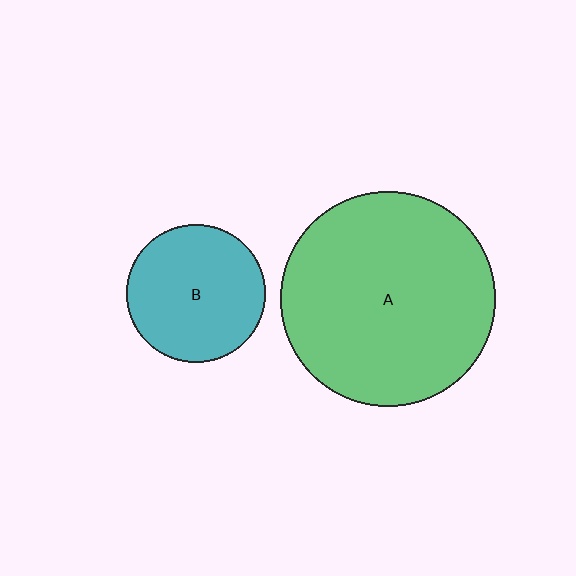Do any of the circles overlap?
No, none of the circles overlap.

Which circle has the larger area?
Circle A (green).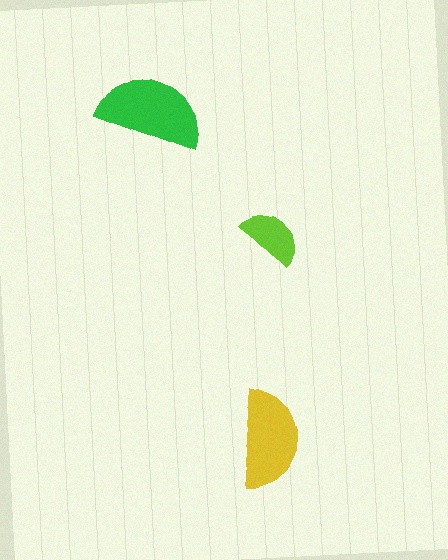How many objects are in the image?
There are 3 objects in the image.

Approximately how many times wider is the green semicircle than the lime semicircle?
About 1.5 times wider.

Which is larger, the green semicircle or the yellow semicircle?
The green one.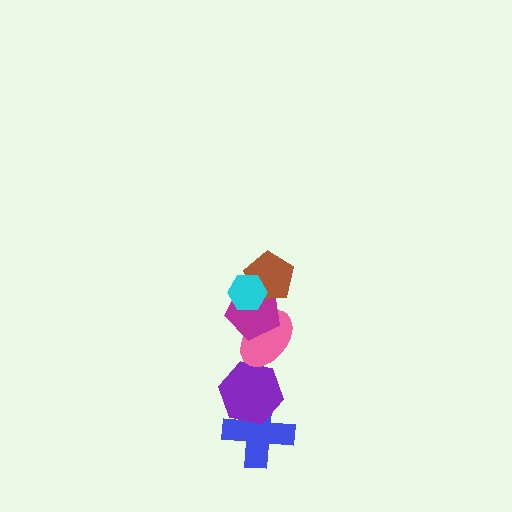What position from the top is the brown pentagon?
The brown pentagon is 2nd from the top.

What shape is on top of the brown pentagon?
The cyan hexagon is on top of the brown pentagon.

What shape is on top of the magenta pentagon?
The brown pentagon is on top of the magenta pentagon.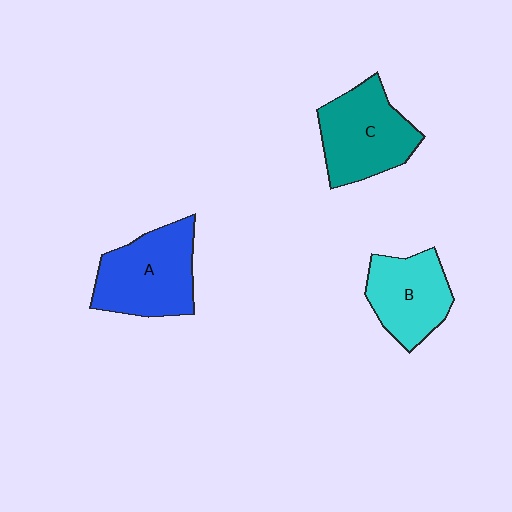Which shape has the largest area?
Shape A (blue).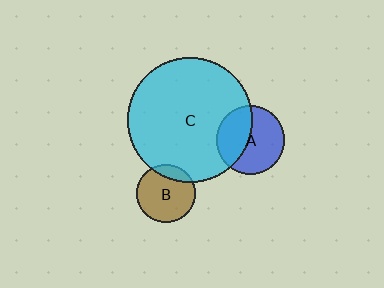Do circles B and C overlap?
Yes.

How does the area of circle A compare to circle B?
Approximately 1.4 times.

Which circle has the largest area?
Circle C (cyan).